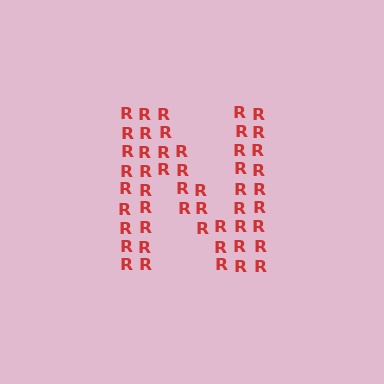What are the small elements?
The small elements are letter R's.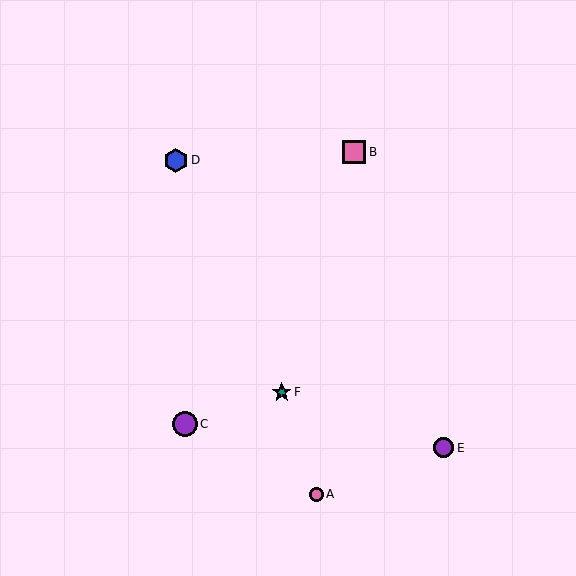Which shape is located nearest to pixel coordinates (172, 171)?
The blue hexagon (labeled D) at (176, 160) is nearest to that location.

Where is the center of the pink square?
The center of the pink square is at (354, 152).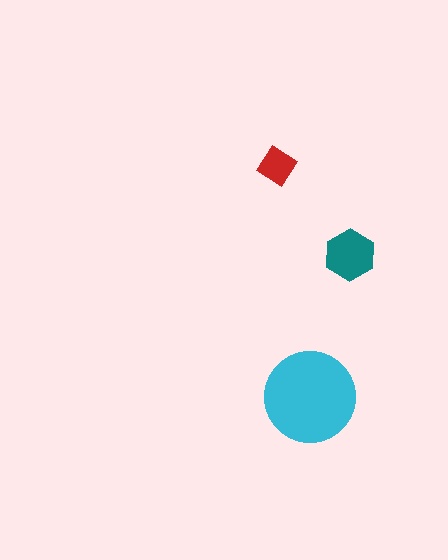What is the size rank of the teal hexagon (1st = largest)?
2nd.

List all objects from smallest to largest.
The red diamond, the teal hexagon, the cyan circle.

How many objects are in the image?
There are 3 objects in the image.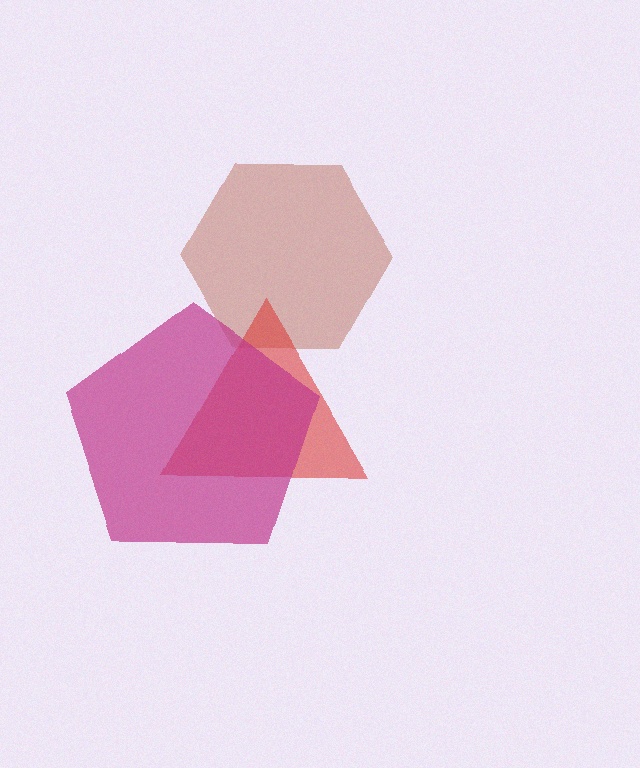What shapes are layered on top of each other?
The layered shapes are: a brown hexagon, a red triangle, a magenta pentagon.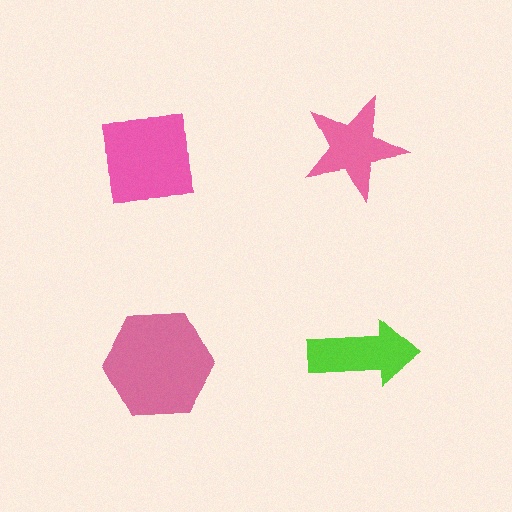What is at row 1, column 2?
A pink star.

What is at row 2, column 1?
A pink hexagon.